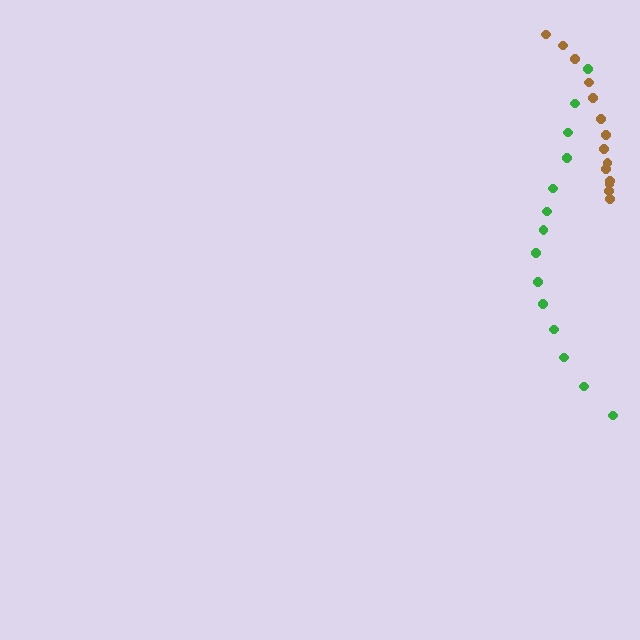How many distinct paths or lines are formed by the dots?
There are 2 distinct paths.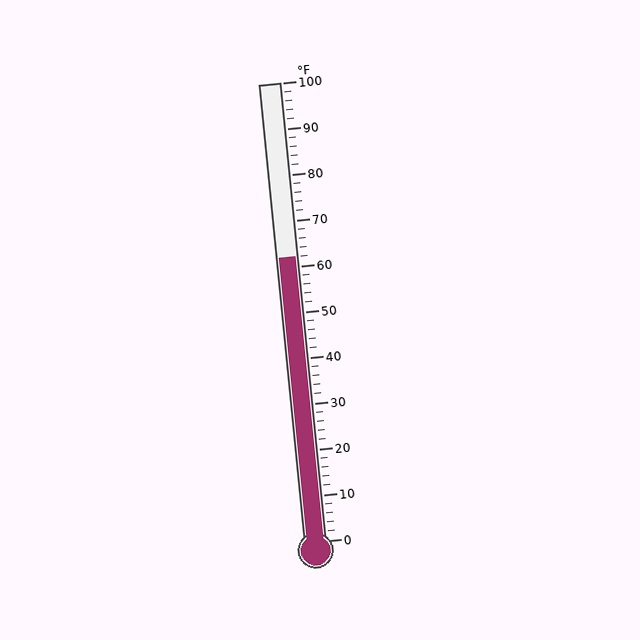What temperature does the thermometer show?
The thermometer shows approximately 62°F.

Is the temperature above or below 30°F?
The temperature is above 30°F.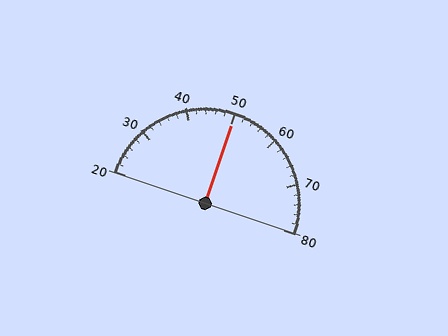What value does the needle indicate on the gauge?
The needle indicates approximately 50.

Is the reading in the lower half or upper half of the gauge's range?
The reading is in the upper half of the range (20 to 80).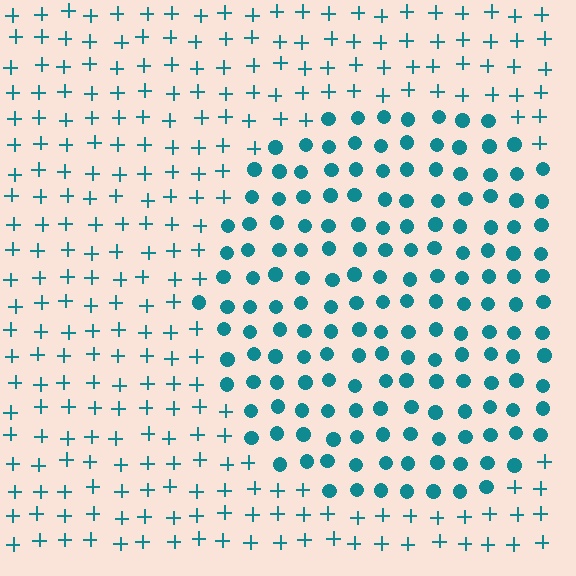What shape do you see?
I see a circle.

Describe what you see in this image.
The image is filled with small teal elements arranged in a uniform grid. A circle-shaped region contains circles, while the surrounding area contains plus signs. The boundary is defined purely by the change in element shape.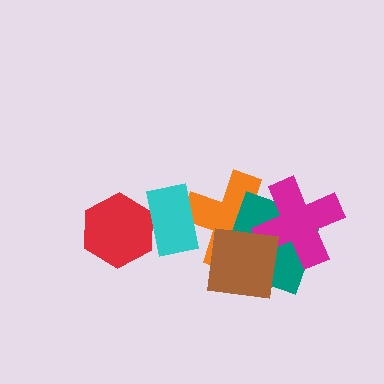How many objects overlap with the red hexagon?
1 object overlaps with the red hexagon.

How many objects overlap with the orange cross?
4 objects overlap with the orange cross.